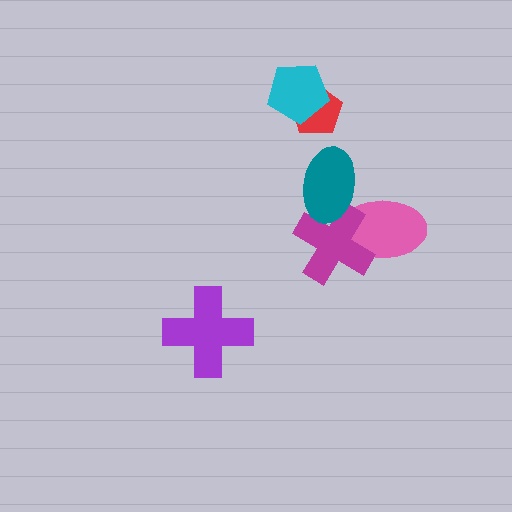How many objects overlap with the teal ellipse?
2 objects overlap with the teal ellipse.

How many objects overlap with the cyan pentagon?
1 object overlaps with the cyan pentagon.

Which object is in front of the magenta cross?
The teal ellipse is in front of the magenta cross.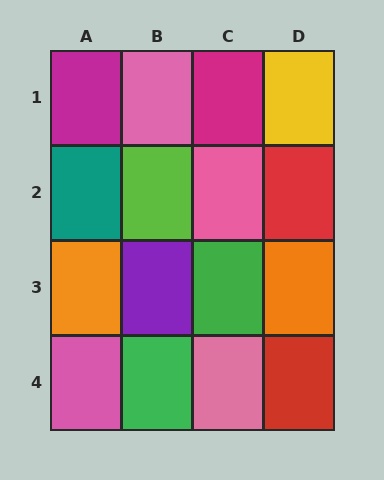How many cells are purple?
1 cell is purple.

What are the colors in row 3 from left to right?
Orange, purple, green, orange.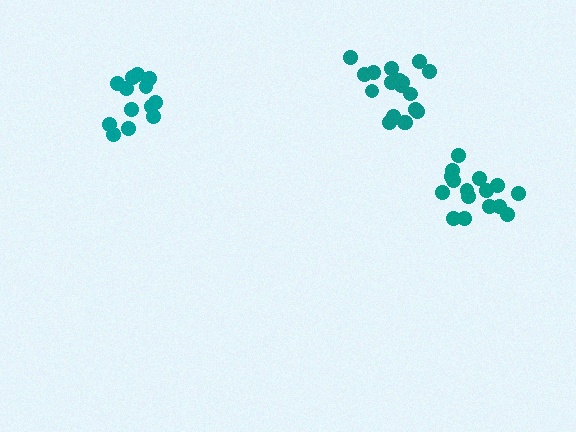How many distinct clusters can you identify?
There are 3 distinct clusters.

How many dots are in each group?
Group 1: 13 dots, Group 2: 16 dots, Group 3: 18 dots (47 total).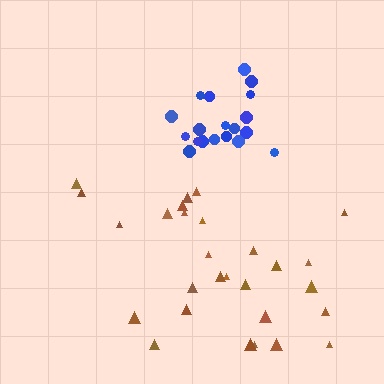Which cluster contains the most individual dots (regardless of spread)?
Brown (29).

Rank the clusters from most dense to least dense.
blue, brown.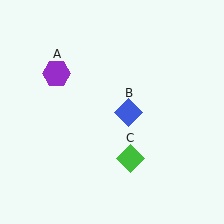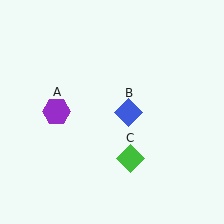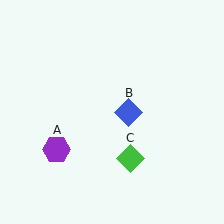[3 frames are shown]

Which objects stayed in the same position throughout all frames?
Blue diamond (object B) and green diamond (object C) remained stationary.